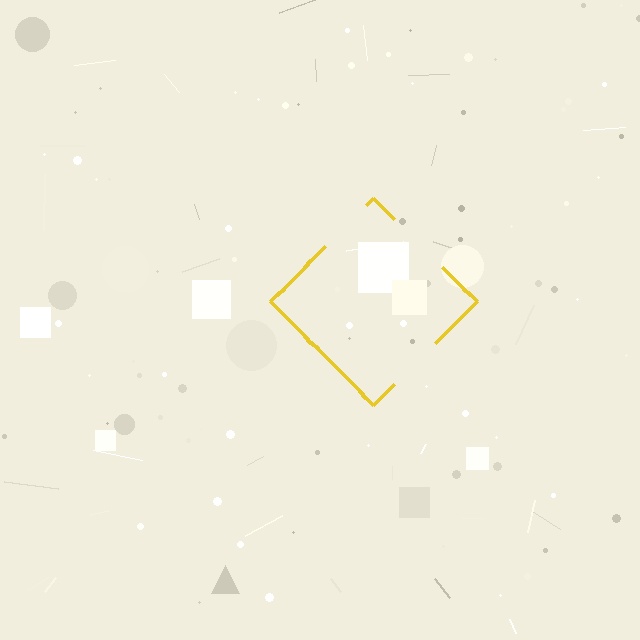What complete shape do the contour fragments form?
The contour fragments form a diamond.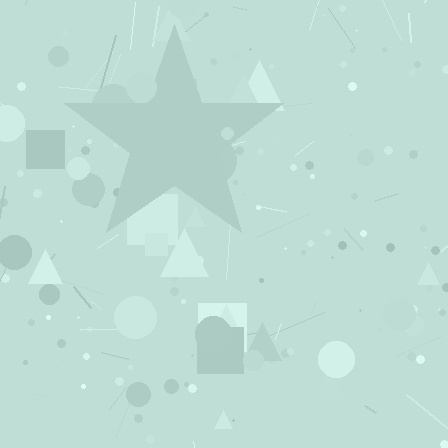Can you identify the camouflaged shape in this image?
The camouflaged shape is a star.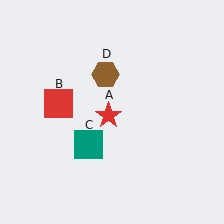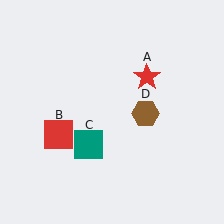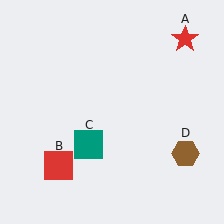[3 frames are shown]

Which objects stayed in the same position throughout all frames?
Teal square (object C) remained stationary.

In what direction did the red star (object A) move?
The red star (object A) moved up and to the right.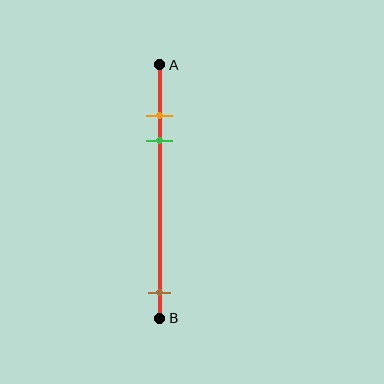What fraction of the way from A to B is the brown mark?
The brown mark is approximately 90% (0.9) of the way from A to B.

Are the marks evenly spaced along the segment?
No, the marks are not evenly spaced.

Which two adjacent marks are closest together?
The orange and green marks are the closest adjacent pair.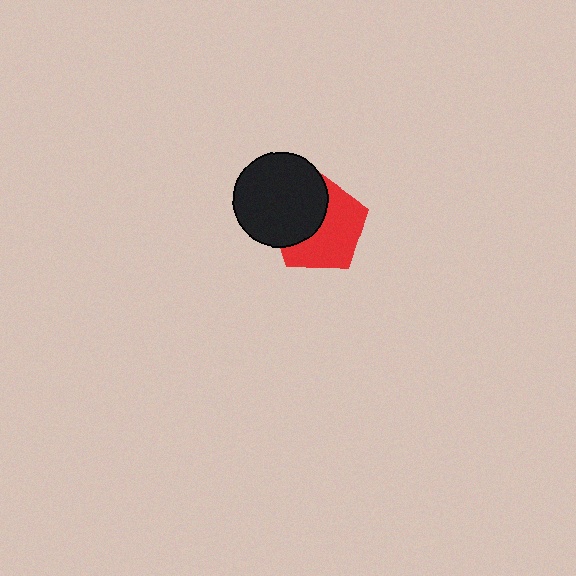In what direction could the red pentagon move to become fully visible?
The red pentagon could move right. That would shift it out from behind the black circle entirely.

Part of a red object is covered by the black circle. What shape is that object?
It is a pentagon.